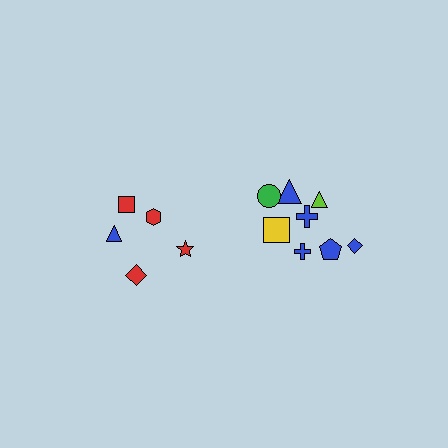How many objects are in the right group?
There are 8 objects.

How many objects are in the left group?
There are 5 objects.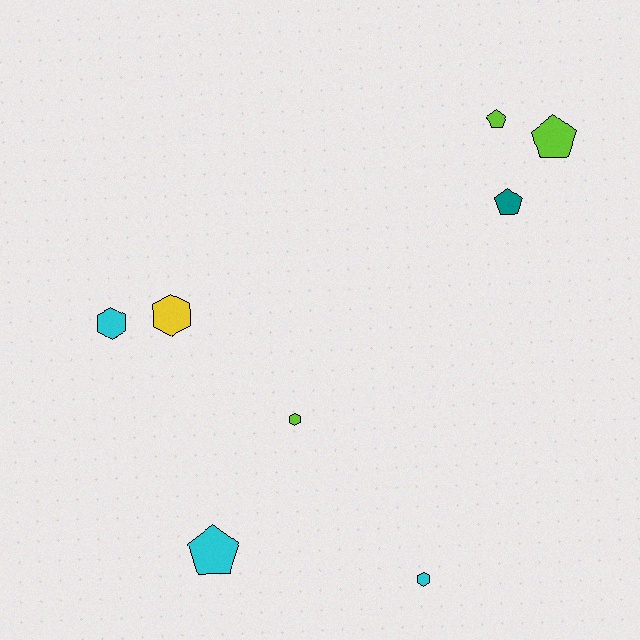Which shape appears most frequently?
Pentagon, with 4 objects.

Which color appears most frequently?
Cyan, with 3 objects.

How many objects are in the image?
There are 8 objects.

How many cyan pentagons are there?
There is 1 cyan pentagon.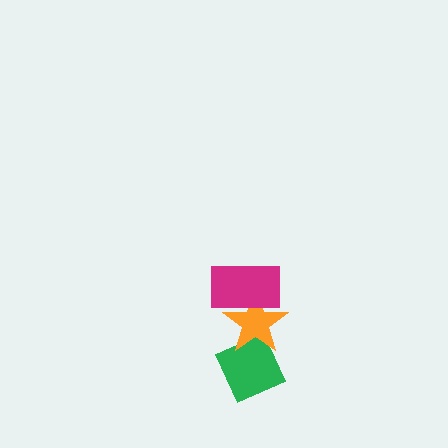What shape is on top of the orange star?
The magenta rectangle is on top of the orange star.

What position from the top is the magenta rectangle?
The magenta rectangle is 1st from the top.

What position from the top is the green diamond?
The green diamond is 3rd from the top.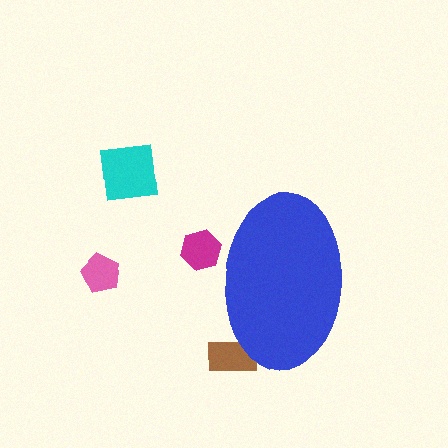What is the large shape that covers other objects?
A blue ellipse.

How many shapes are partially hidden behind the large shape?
2 shapes are partially hidden.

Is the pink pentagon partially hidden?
No, the pink pentagon is fully visible.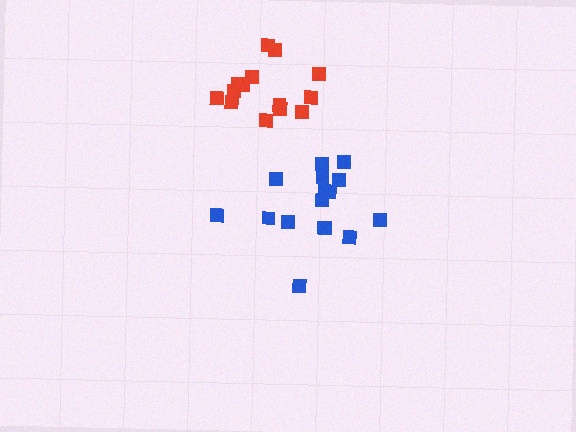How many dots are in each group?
Group 1: 14 dots, Group 2: 16 dots (30 total).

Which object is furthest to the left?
The red cluster is leftmost.